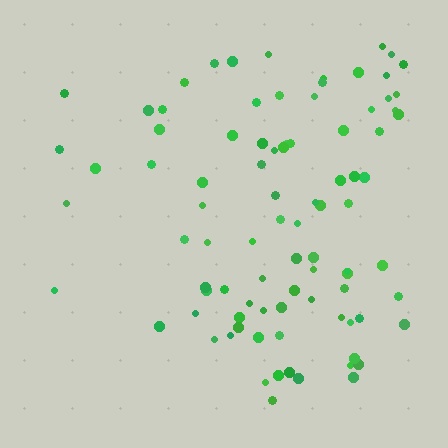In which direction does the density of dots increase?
From left to right, with the right side densest.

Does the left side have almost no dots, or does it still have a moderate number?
Still a moderate number, just noticeably fewer than the right.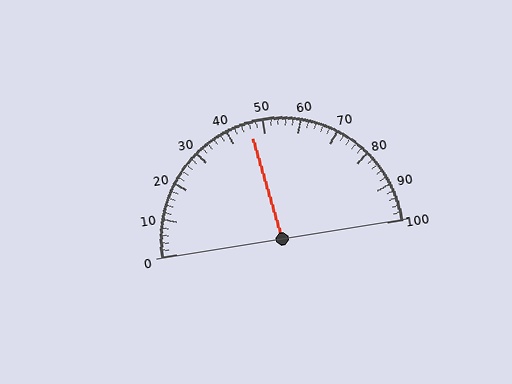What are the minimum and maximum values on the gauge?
The gauge ranges from 0 to 100.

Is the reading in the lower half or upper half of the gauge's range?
The reading is in the lower half of the range (0 to 100).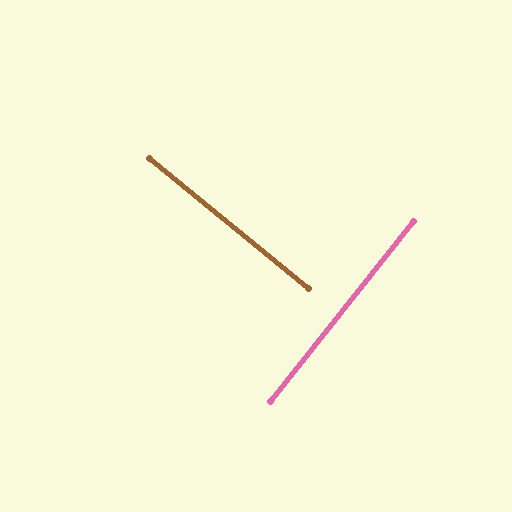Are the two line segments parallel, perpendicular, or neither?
Perpendicular — they meet at approximately 89°.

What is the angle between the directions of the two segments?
Approximately 89 degrees.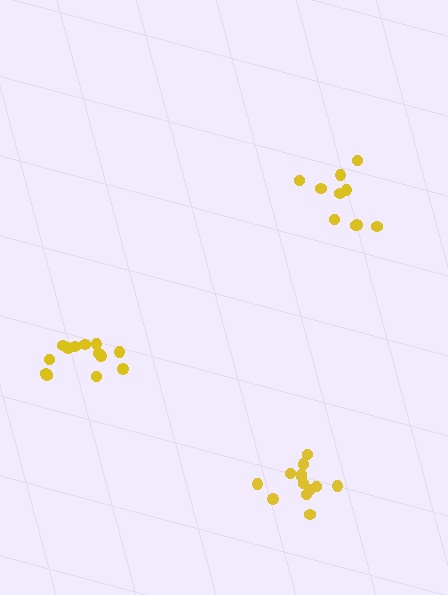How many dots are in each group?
Group 1: 14 dots, Group 2: 10 dots, Group 3: 13 dots (37 total).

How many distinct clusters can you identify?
There are 3 distinct clusters.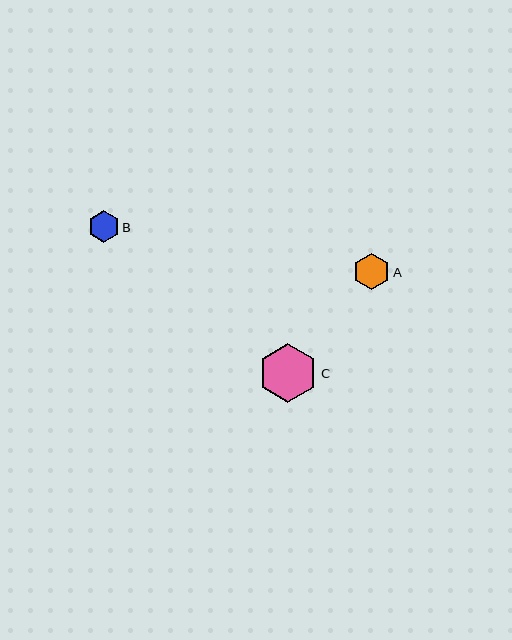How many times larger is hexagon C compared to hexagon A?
Hexagon C is approximately 1.6 times the size of hexagon A.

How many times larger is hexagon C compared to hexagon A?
Hexagon C is approximately 1.6 times the size of hexagon A.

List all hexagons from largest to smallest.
From largest to smallest: C, A, B.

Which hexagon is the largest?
Hexagon C is the largest with a size of approximately 59 pixels.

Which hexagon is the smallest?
Hexagon B is the smallest with a size of approximately 31 pixels.